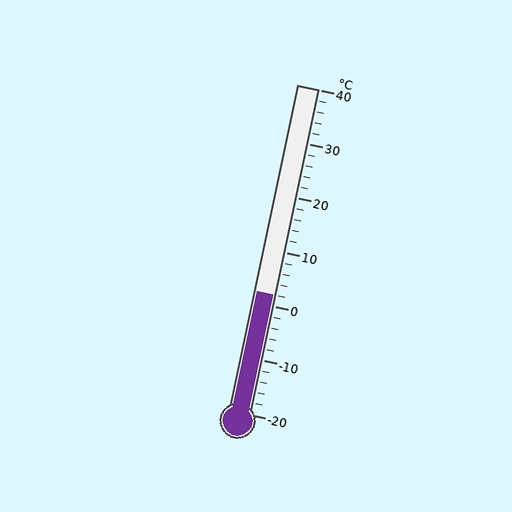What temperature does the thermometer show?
The thermometer shows approximately 2°C.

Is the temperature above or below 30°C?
The temperature is below 30°C.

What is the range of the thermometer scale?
The thermometer scale ranges from -20°C to 40°C.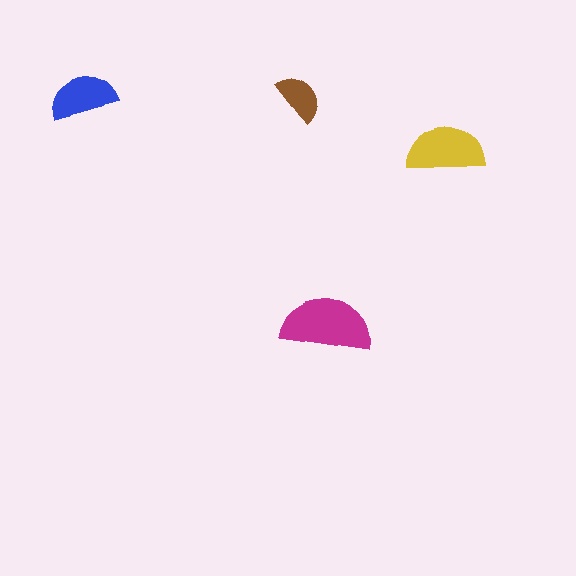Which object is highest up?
The blue semicircle is topmost.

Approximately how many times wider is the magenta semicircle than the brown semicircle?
About 1.5 times wider.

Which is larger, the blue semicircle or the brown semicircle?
The blue one.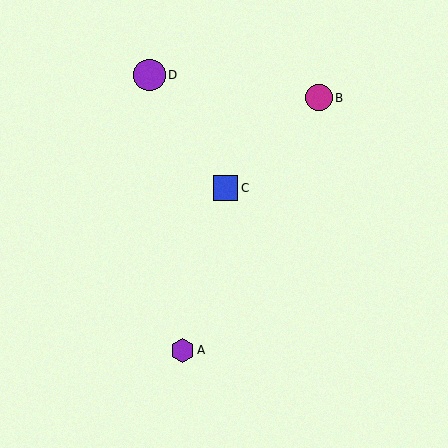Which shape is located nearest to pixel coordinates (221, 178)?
The blue square (labeled C) at (226, 188) is nearest to that location.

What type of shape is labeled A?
Shape A is a purple hexagon.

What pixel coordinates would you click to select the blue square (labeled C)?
Click at (226, 188) to select the blue square C.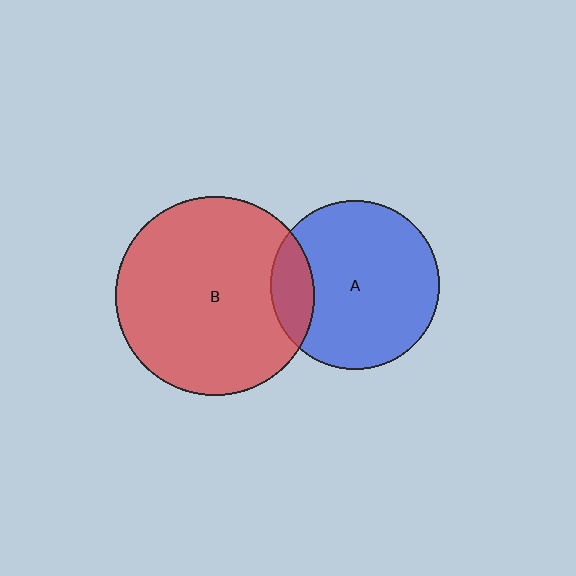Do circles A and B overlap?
Yes.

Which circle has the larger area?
Circle B (red).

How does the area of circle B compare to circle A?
Approximately 1.4 times.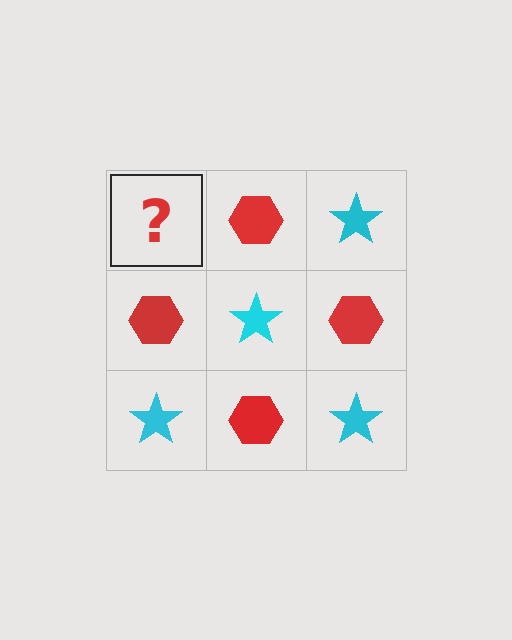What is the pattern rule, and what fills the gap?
The rule is that it alternates cyan star and red hexagon in a checkerboard pattern. The gap should be filled with a cyan star.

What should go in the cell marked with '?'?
The missing cell should contain a cyan star.